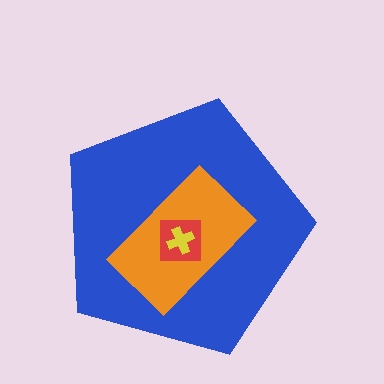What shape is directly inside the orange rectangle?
The red square.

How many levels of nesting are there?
4.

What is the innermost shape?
The yellow cross.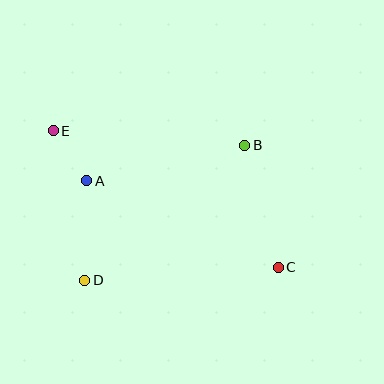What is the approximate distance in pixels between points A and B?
The distance between A and B is approximately 162 pixels.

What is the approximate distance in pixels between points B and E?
The distance between B and E is approximately 192 pixels.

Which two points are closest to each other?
Points A and E are closest to each other.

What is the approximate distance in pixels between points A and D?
The distance between A and D is approximately 99 pixels.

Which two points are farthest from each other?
Points C and E are farthest from each other.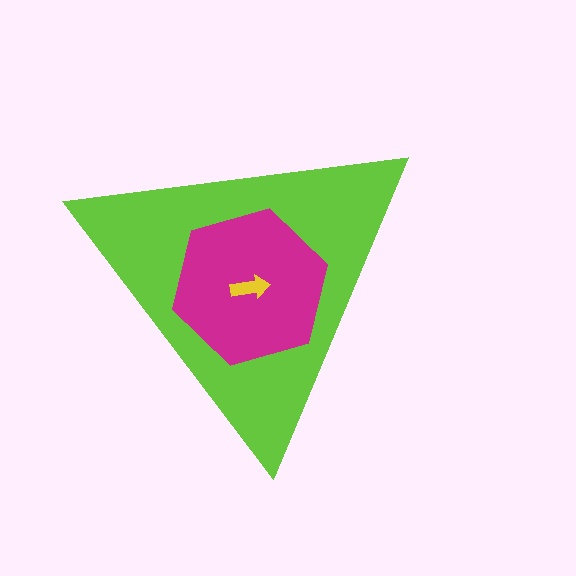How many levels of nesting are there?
3.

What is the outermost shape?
The lime triangle.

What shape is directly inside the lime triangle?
The magenta hexagon.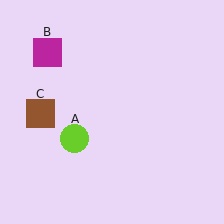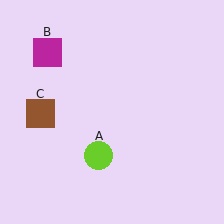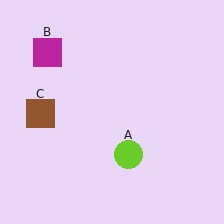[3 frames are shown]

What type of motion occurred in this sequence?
The lime circle (object A) rotated counterclockwise around the center of the scene.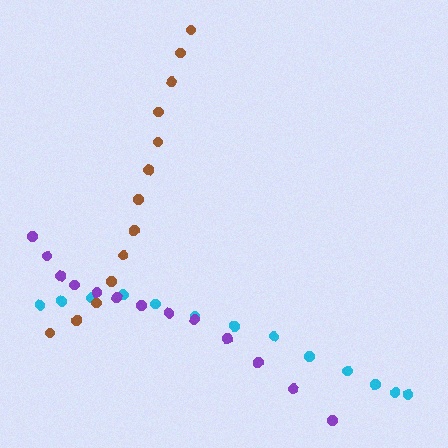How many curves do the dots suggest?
There are 3 distinct paths.